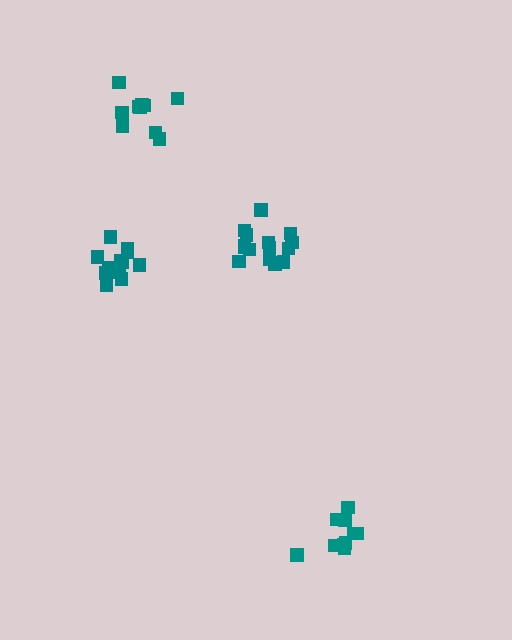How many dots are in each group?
Group 1: 16 dots, Group 2: 10 dots, Group 3: 10 dots, Group 4: 13 dots (49 total).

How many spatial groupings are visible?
There are 4 spatial groupings.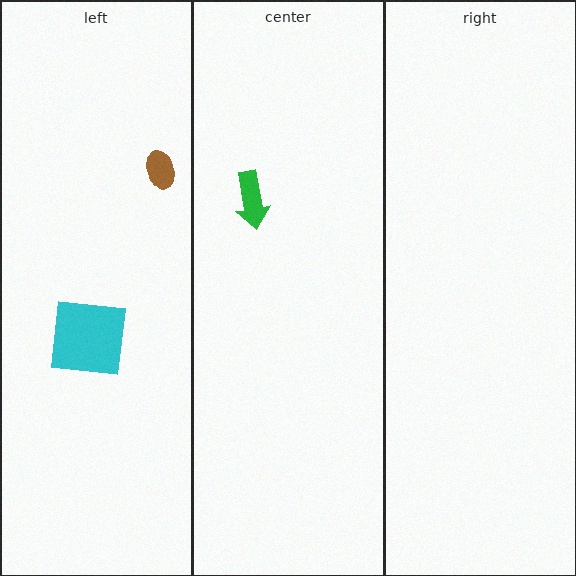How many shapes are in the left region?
2.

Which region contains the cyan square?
The left region.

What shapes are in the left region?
The brown ellipse, the cyan square.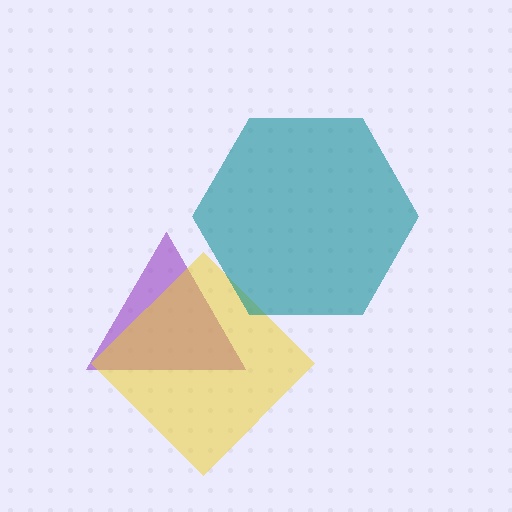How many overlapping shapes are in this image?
There are 3 overlapping shapes in the image.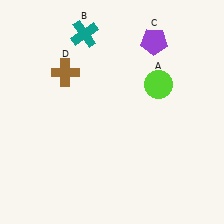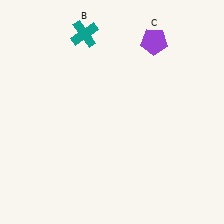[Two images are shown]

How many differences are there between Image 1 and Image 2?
There are 2 differences between the two images.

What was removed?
The lime circle (A), the brown cross (D) were removed in Image 2.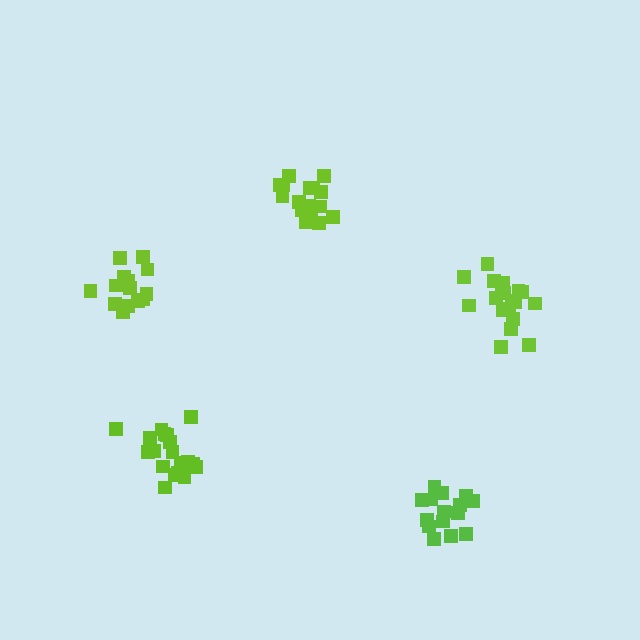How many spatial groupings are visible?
There are 5 spatial groupings.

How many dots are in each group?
Group 1: 20 dots, Group 2: 19 dots, Group 3: 14 dots, Group 4: 15 dots, Group 5: 18 dots (86 total).